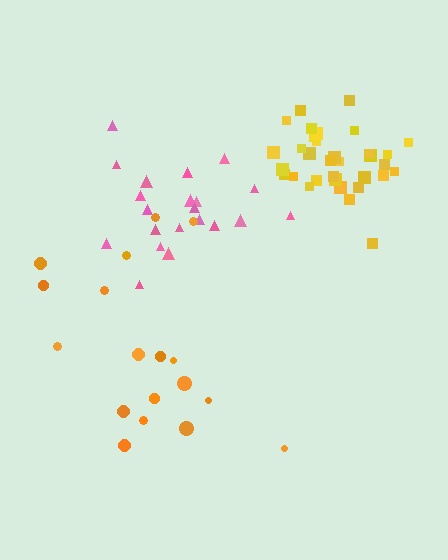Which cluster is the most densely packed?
Yellow.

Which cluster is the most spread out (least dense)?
Orange.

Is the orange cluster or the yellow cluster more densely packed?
Yellow.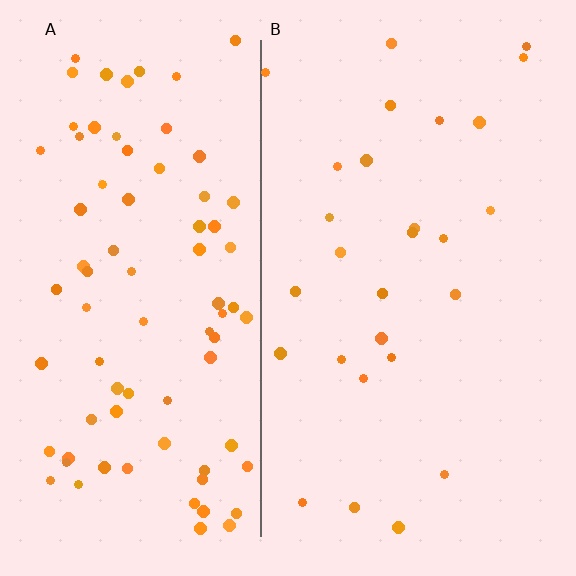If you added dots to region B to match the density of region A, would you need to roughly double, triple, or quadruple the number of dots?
Approximately triple.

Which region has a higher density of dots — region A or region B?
A (the left).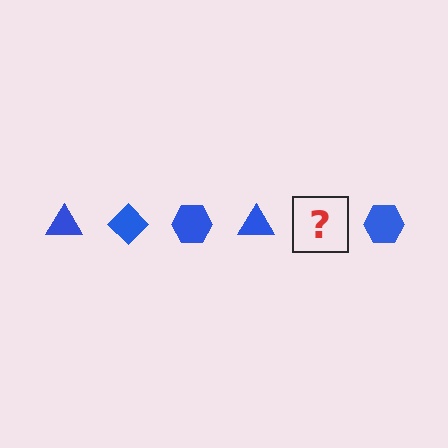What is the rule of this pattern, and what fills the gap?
The rule is that the pattern cycles through triangle, diamond, hexagon shapes in blue. The gap should be filled with a blue diamond.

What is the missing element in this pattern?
The missing element is a blue diamond.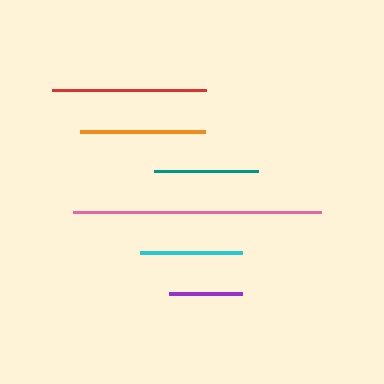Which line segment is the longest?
The pink line is the longest at approximately 248 pixels.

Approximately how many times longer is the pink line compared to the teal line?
The pink line is approximately 2.4 times the length of the teal line.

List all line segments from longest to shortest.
From longest to shortest: pink, red, orange, teal, cyan, purple.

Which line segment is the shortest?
The purple line is the shortest at approximately 73 pixels.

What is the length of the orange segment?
The orange segment is approximately 125 pixels long.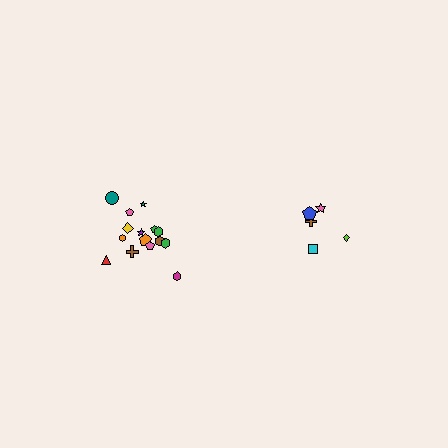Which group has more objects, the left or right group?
The left group.